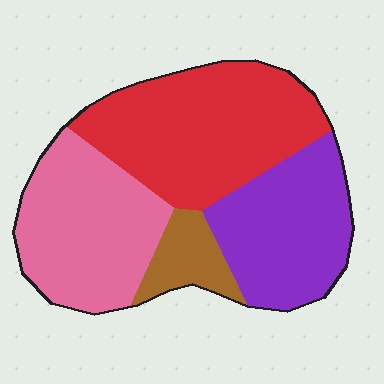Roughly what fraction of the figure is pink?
Pink takes up between a sixth and a third of the figure.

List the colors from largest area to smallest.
From largest to smallest: red, pink, purple, brown.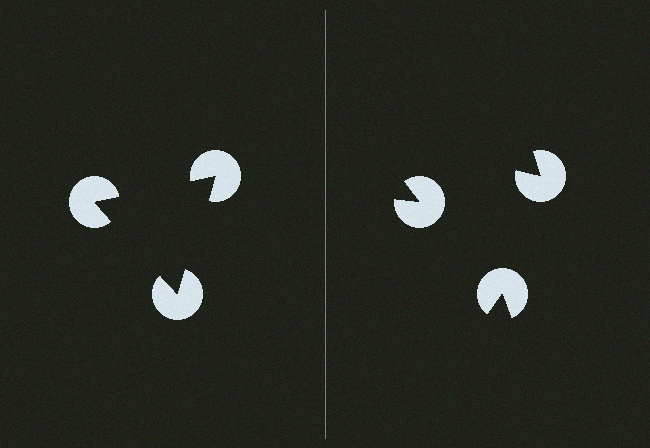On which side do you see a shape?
An illusory triangle appears on the left side. On the right side the wedge cuts are rotated, so no coherent shape forms.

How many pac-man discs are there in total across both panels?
6 — 3 on each side.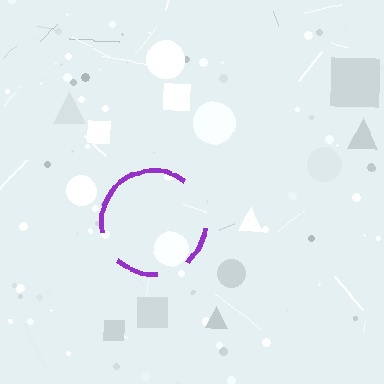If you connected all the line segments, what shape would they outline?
They would outline a circle.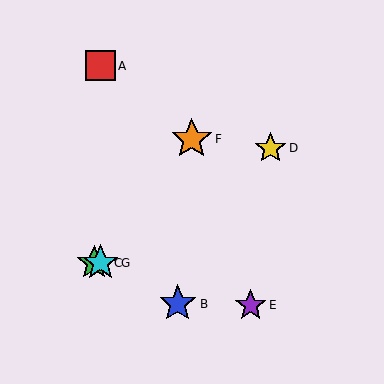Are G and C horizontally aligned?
Yes, both are at y≈263.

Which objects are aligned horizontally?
Objects C, G are aligned horizontally.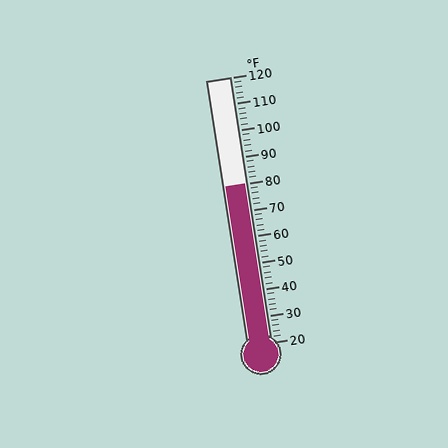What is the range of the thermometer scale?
The thermometer scale ranges from 20°F to 120°F.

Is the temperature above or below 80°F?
The temperature is at 80°F.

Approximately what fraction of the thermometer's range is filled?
The thermometer is filled to approximately 60% of its range.